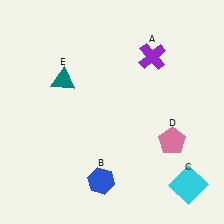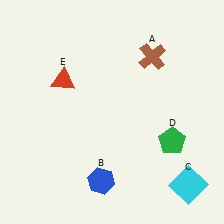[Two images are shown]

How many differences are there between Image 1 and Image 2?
There are 3 differences between the two images.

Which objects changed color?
A changed from purple to brown. D changed from pink to green. E changed from teal to red.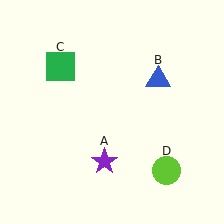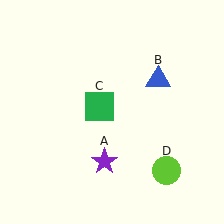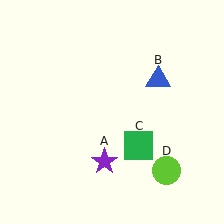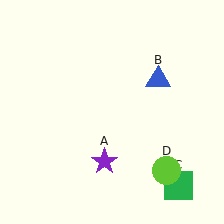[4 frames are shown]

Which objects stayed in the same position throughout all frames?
Purple star (object A) and blue triangle (object B) and lime circle (object D) remained stationary.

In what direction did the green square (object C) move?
The green square (object C) moved down and to the right.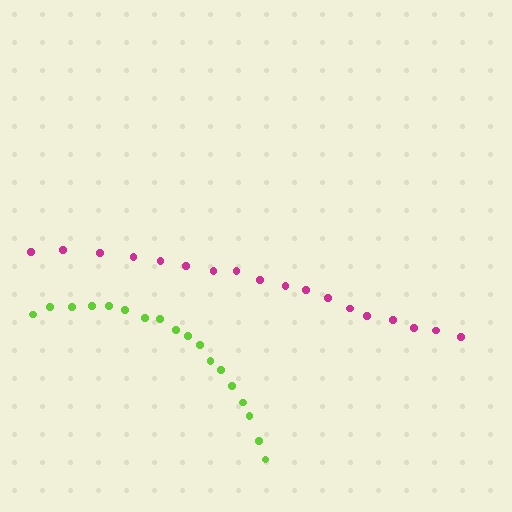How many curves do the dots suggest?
There are 2 distinct paths.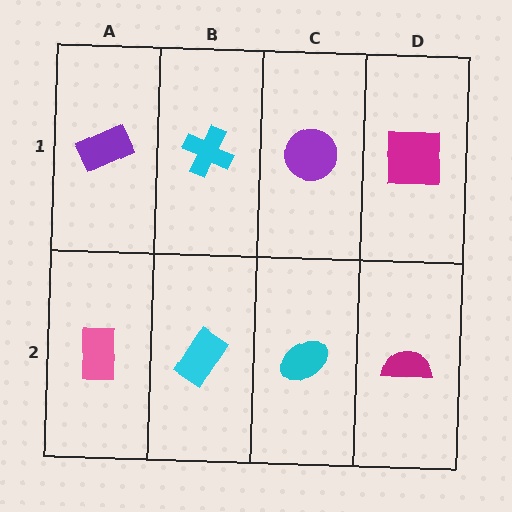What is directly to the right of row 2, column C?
A magenta semicircle.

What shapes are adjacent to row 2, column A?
A purple rectangle (row 1, column A), a cyan rectangle (row 2, column B).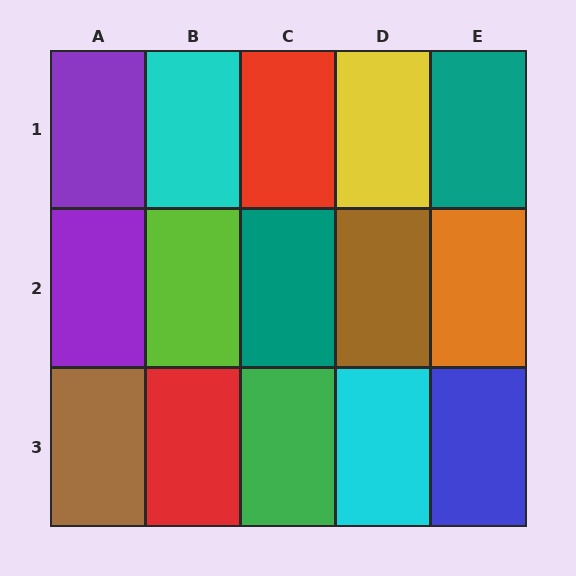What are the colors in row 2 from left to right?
Purple, lime, teal, brown, orange.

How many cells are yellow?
1 cell is yellow.